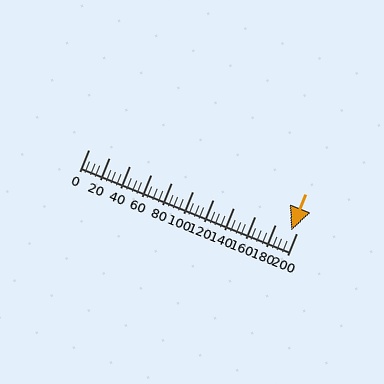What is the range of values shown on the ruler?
The ruler shows values from 0 to 200.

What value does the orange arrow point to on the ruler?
The orange arrow points to approximately 195.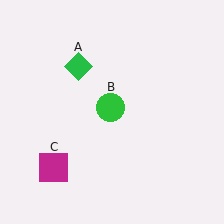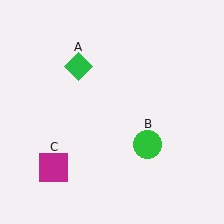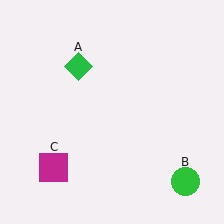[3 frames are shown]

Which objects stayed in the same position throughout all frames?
Green diamond (object A) and magenta square (object C) remained stationary.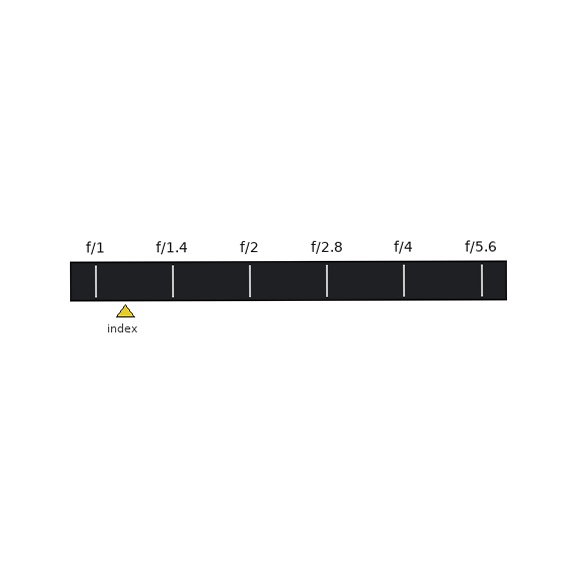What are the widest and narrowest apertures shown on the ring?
The widest aperture shown is f/1 and the narrowest is f/5.6.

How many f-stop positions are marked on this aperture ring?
There are 6 f-stop positions marked.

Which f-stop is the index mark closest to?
The index mark is closest to f/1.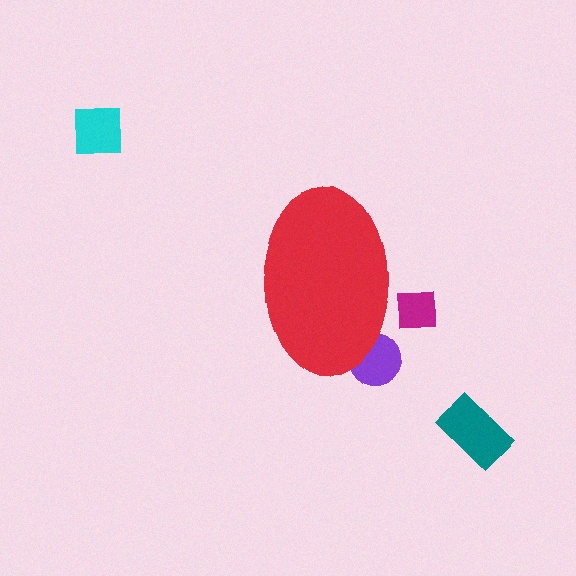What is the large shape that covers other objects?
A red ellipse.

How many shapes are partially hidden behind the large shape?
2 shapes are partially hidden.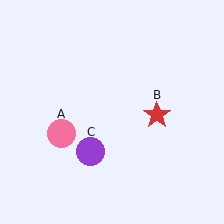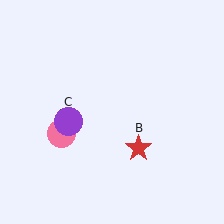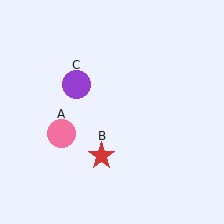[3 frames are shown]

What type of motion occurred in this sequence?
The red star (object B), purple circle (object C) rotated clockwise around the center of the scene.